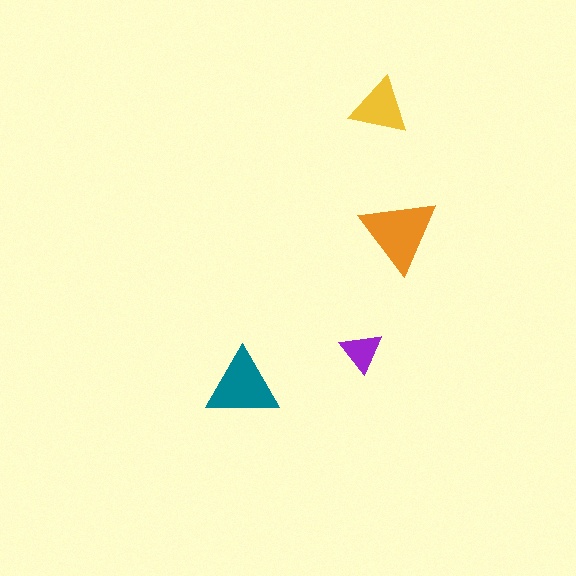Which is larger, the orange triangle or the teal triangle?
The orange one.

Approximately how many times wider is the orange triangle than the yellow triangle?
About 1.5 times wider.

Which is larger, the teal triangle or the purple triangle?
The teal one.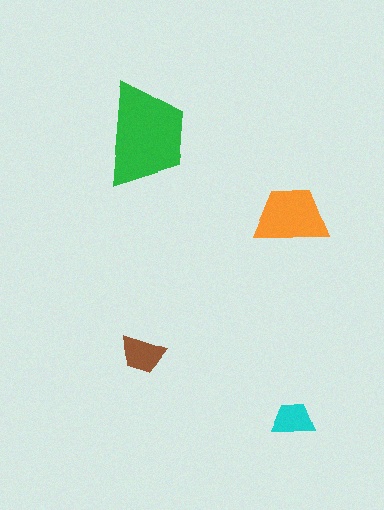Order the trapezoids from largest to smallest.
the green one, the orange one, the brown one, the cyan one.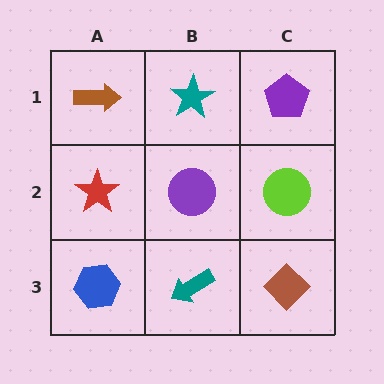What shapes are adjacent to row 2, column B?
A teal star (row 1, column B), a teal arrow (row 3, column B), a red star (row 2, column A), a lime circle (row 2, column C).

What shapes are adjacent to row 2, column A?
A brown arrow (row 1, column A), a blue hexagon (row 3, column A), a purple circle (row 2, column B).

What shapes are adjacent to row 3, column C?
A lime circle (row 2, column C), a teal arrow (row 3, column B).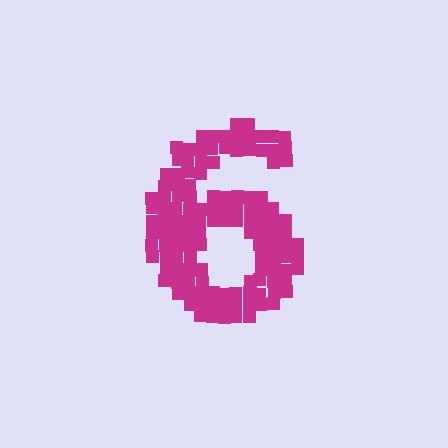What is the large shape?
The large shape is the digit 6.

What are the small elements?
The small elements are squares.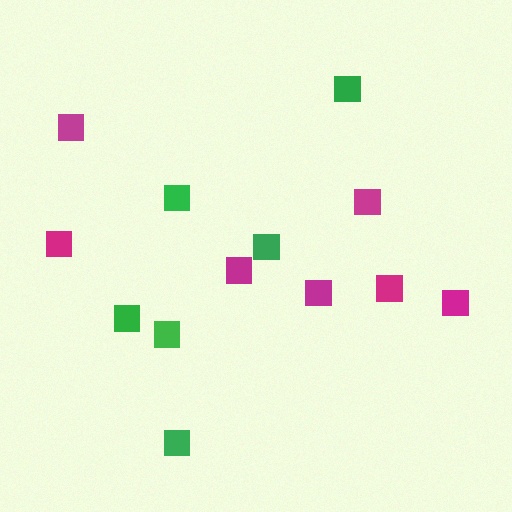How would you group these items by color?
There are 2 groups: one group of magenta squares (7) and one group of green squares (6).